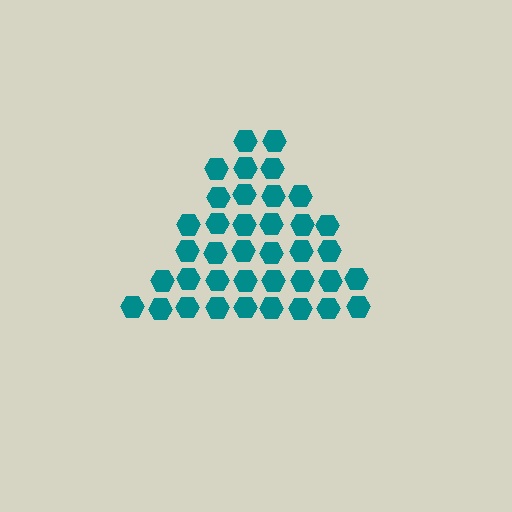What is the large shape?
The large shape is a triangle.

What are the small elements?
The small elements are hexagons.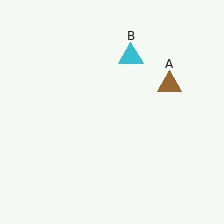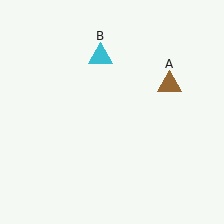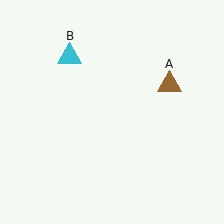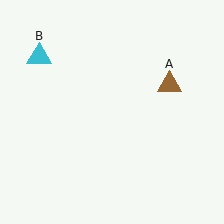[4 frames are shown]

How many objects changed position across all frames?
1 object changed position: cyan triangle (object B).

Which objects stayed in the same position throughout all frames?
Brown triangle (object A) remained stationary.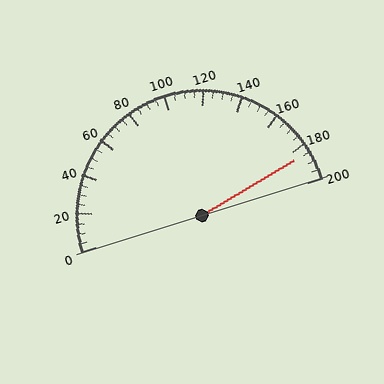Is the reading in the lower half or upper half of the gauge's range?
The reading is in the upper half of the range (0 to 200).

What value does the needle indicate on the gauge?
The needle indicates approximately 185.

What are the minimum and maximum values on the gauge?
The gauge ranges from 0 to 200.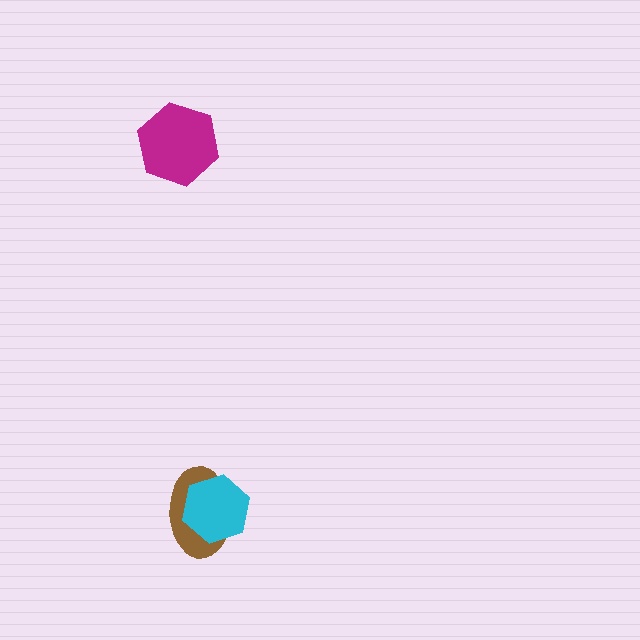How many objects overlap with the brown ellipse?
1 object overlaps with the brown ellipse.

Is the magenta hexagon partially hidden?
No, no other shape covers it.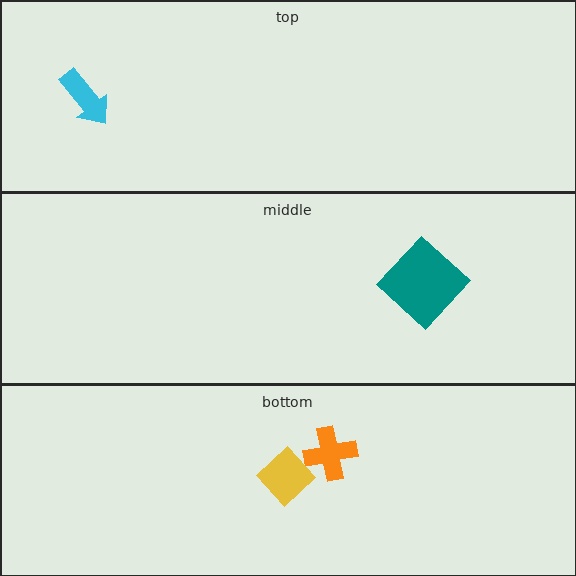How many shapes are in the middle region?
1.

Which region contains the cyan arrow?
The top region.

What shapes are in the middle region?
The teal diamond.